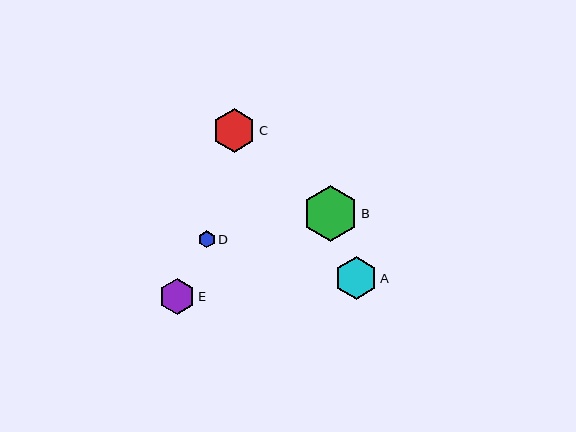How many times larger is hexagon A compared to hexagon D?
Hexagon A is approximately 2.5 times the size of hexagon D.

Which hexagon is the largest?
Hexagon B is the largest with a size of approximately 56 pixels.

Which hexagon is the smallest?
Hexagon D is the smallest with a size of approximately 17 pixels.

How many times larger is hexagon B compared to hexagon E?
Hexagon B is approximately 1.6 times the size of hexagon E.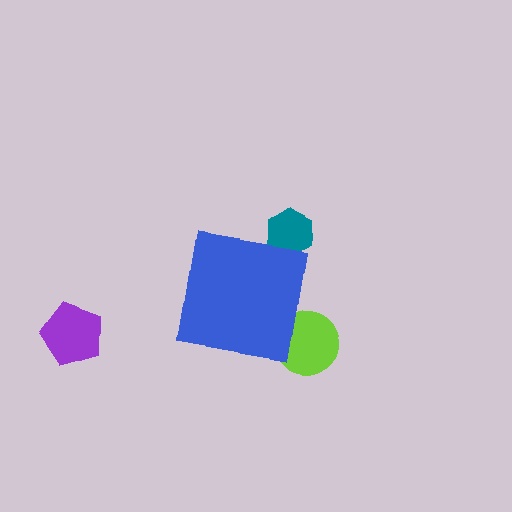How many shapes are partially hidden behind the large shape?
2 shapes are partially hidden.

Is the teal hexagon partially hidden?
Yes, the teal hexagon is partially hidden behind the blue square.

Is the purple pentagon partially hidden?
No, the purple pentagon is fully visible.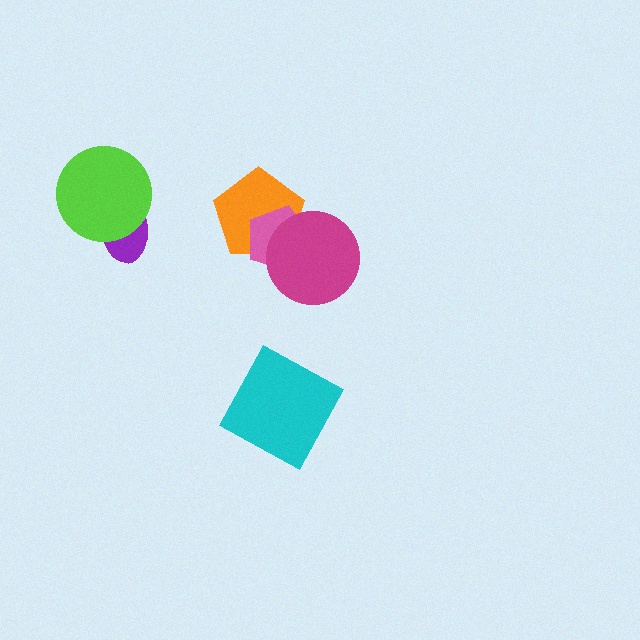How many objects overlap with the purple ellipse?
1 object overlaps with the purple ellipse.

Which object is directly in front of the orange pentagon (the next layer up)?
The pink pentagon is directly in front of the orange pentagon.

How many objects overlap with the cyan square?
0 objects overlap with the cyan square.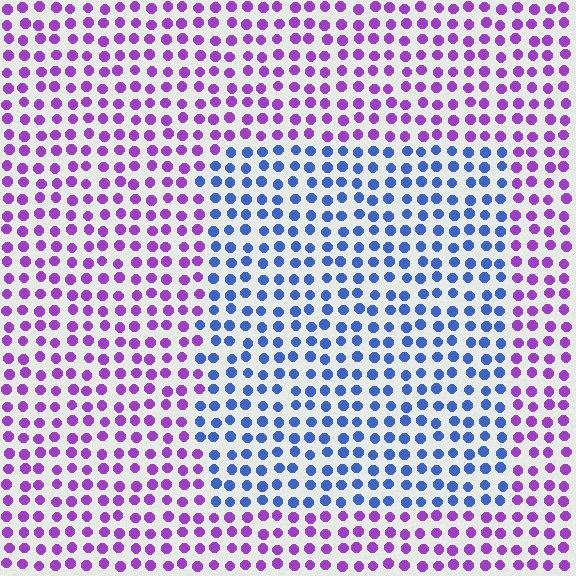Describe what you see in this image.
The image is filled with small purple elements in a uniform arrangement. A rectangle-shaped region is visible where the elements are tinted to a slightly different hue, forming a subtle color boundary.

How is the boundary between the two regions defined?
The boundary is defined purely by a slight shift in hue (about 60 degrees). Spacing, size, and orientation are identical on both sides.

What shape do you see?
I see a rectangle.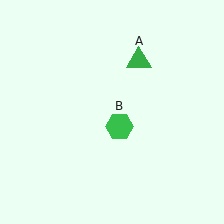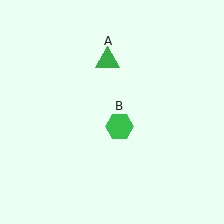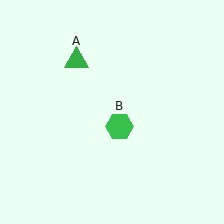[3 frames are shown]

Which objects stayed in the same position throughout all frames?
Green hexagon (object B) remained stationary.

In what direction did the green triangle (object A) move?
The green triangle (object A) moved left.